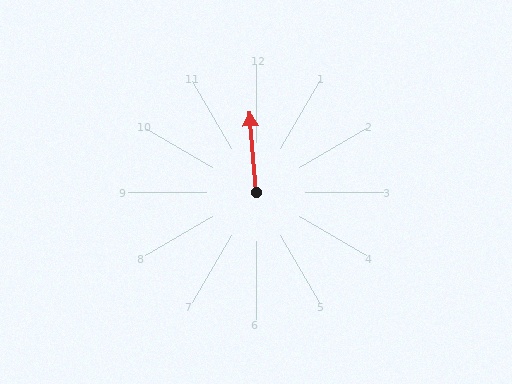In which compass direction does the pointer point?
North.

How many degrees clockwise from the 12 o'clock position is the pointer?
Approximately 356 degrees.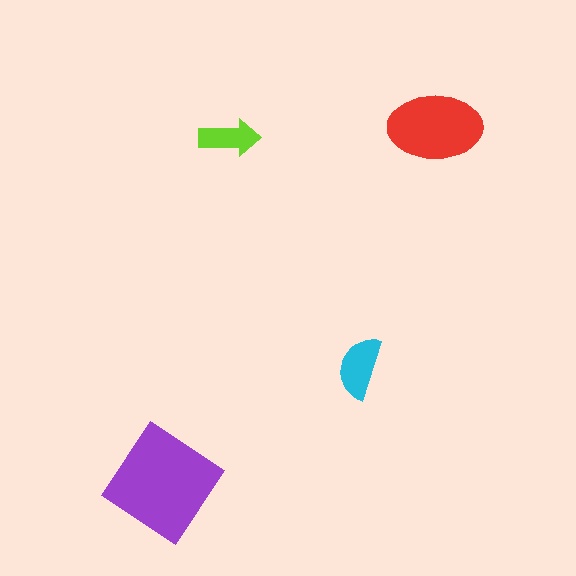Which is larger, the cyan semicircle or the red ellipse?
The red ellipse.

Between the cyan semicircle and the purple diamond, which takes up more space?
The purple diamond.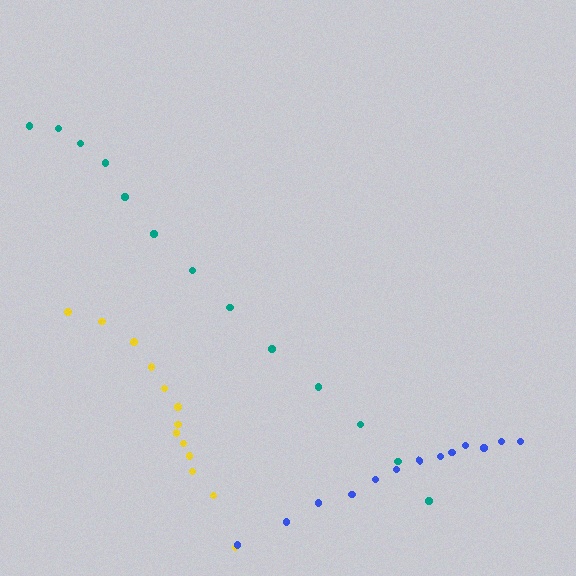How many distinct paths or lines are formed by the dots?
There are 3 distinct paths.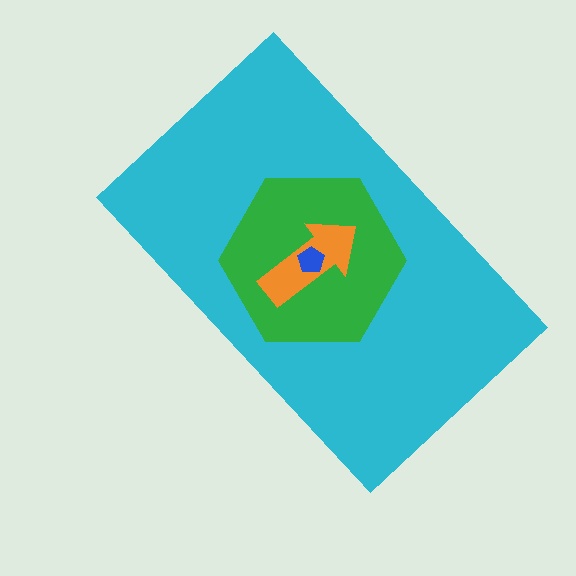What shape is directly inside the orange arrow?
The blue pentagon.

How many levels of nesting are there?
4.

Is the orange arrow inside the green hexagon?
Yes.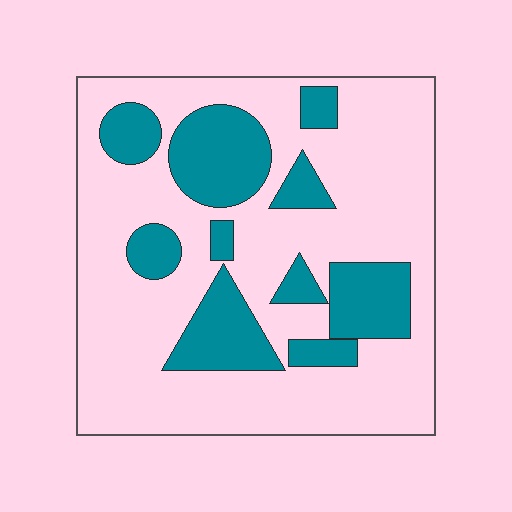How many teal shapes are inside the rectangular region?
10.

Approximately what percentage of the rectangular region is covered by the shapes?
Approximately 25%.